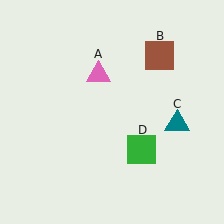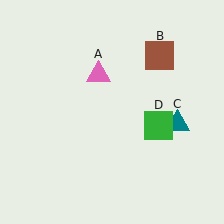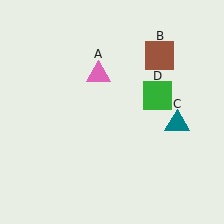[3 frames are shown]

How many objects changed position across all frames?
1 object changed position: green square (object D).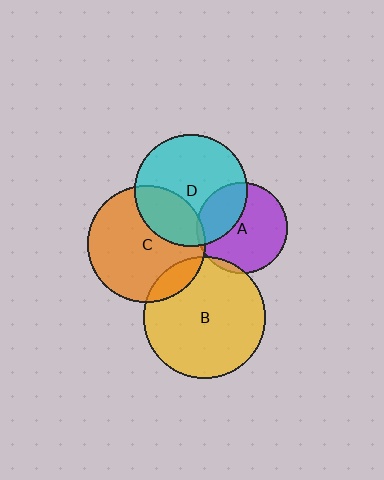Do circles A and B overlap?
Yes.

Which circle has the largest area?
Circle B (yellow).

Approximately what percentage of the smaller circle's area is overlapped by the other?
Approximately 5%.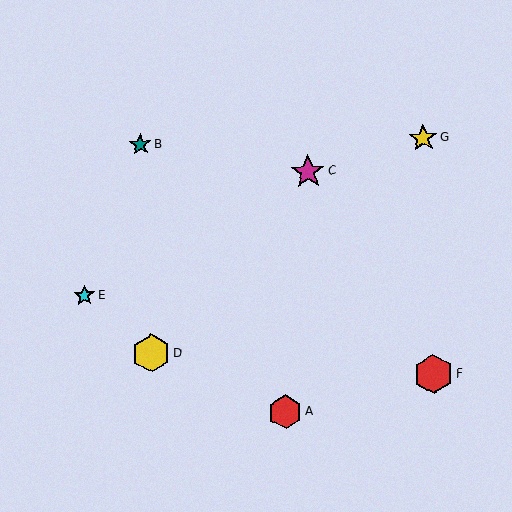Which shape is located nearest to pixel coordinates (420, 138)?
The yellow star (labeled G) at (423, 138) is nearest to that location.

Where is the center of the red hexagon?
The center of the red hexagon is at (285, 412).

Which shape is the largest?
The red hexagon (labeled F) is the largest.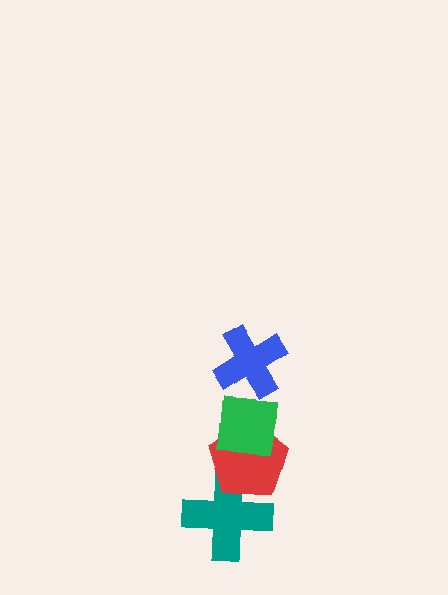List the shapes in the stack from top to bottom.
From top to bottom: the blue cross, the green square, the red pentagon, the teal cross.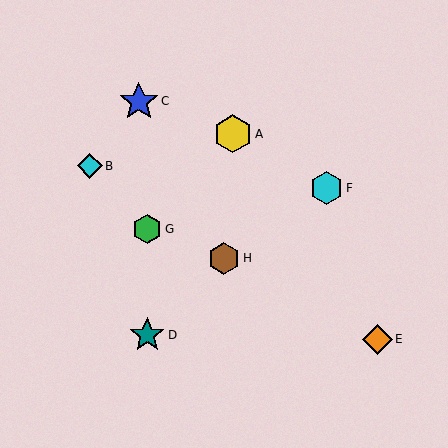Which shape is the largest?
The blue star (labeled C) is the largest.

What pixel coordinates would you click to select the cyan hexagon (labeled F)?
Click at (326, 188) to select the cyan hexagon F.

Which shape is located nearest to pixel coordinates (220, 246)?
The brown hexagon (labeled H) at (224, 258) is nearest to that location.